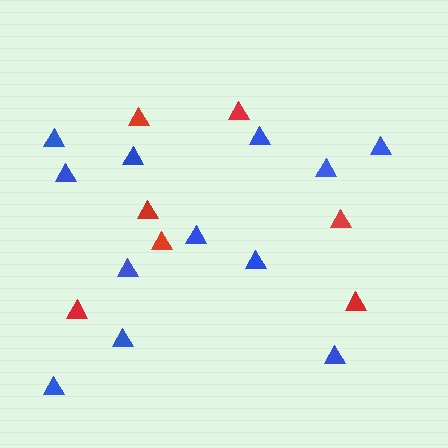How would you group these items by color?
There are 2 groups: one group of red triangles (7) and one group of blue triangles (12).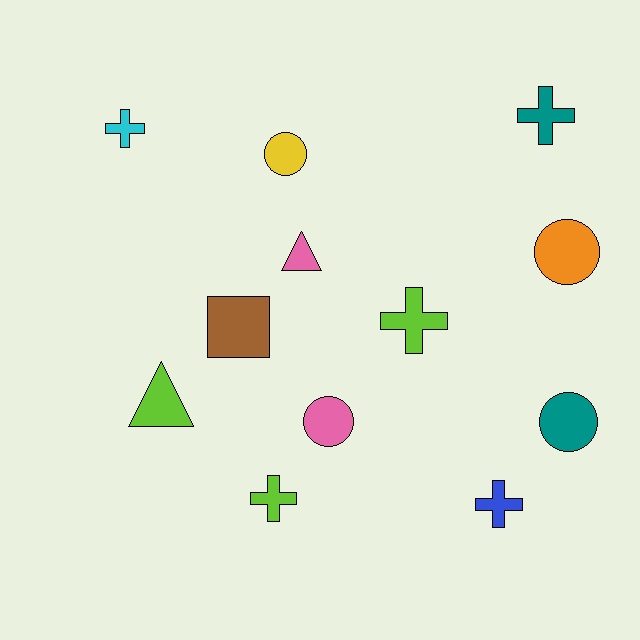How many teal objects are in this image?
There are 2 teal objects.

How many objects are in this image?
There are 12 objects.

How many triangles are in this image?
There are 2 triangles.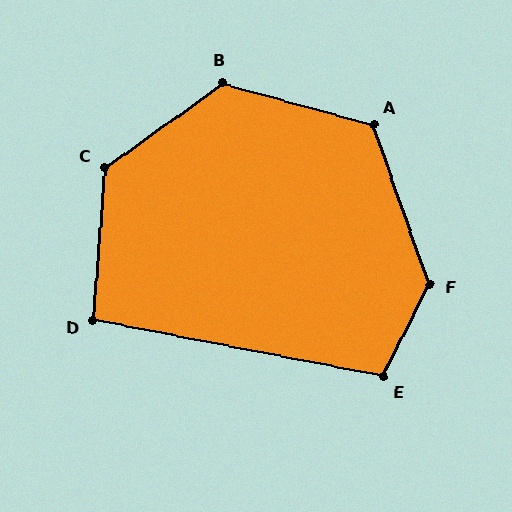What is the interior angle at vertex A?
Approximately 125 degrees (obtuse).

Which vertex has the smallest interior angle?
D, at approximately 97 degrees.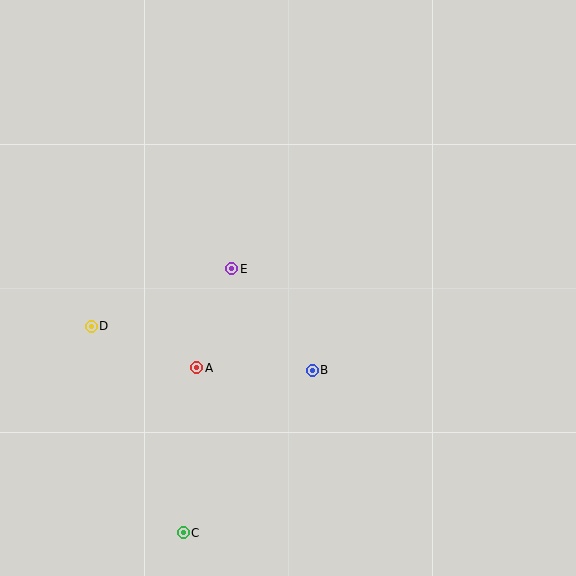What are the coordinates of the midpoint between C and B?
The midpoint between C and B is at (248, 452).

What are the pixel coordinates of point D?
Point D is at (91, 326).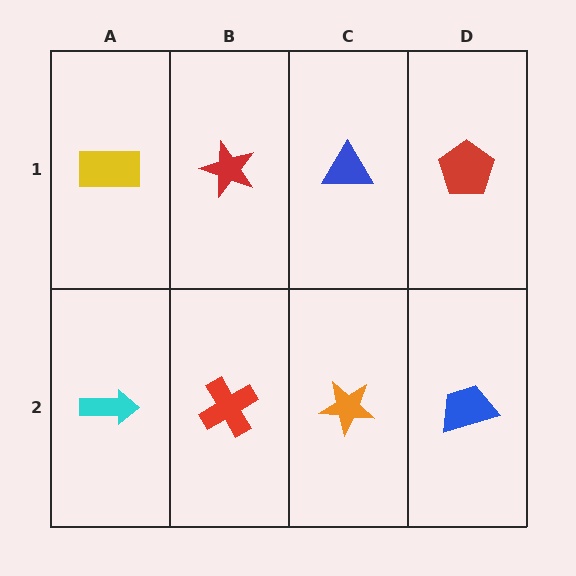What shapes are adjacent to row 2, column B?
A red star (row 1, column B), a cyan arrow (row 2, column A), an orange star (row 2, column C).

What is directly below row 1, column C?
An orange star.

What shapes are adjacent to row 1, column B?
A red cross (row 2, column B), a yellow rectangle (row 1, column A), a blue triangle (row 1, column C).